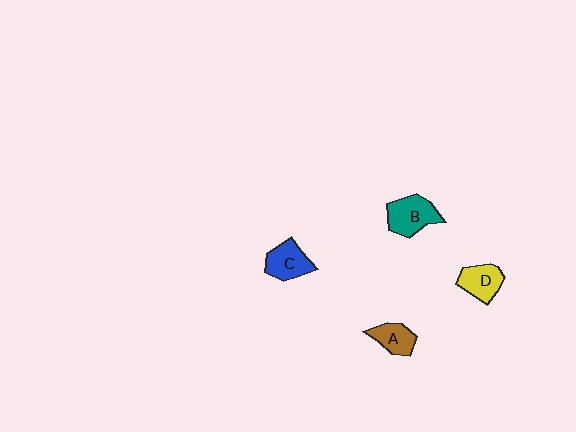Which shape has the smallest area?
Shape A (brown).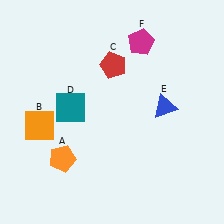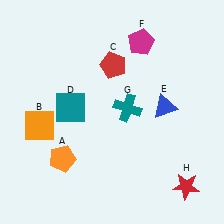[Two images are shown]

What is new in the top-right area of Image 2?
A teal cross (G) was added in the top-right area of Image 2.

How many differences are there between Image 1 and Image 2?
There are 2 differences between the two images.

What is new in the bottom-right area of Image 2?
A red star (H) was added in the bottom-right area of Image 2.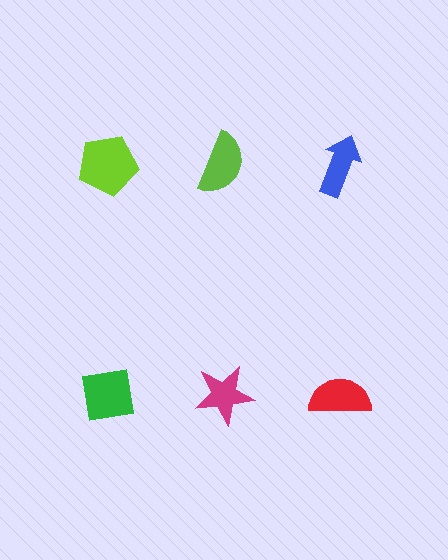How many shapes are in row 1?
3 shapes.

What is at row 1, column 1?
A lime pentagon.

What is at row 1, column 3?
A blue arrow.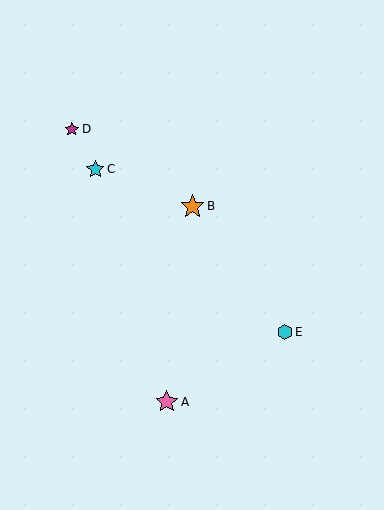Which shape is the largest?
The orange star (labeled B) is the largest.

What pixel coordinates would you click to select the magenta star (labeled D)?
Click at (72, 129) to select the magenta star D.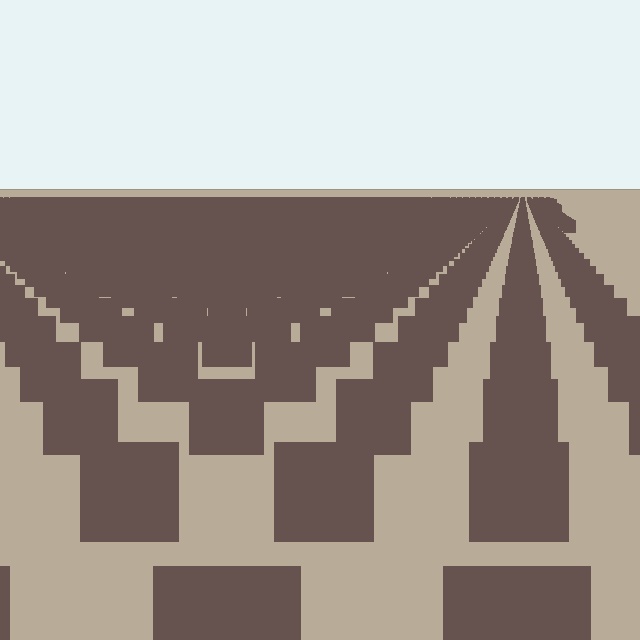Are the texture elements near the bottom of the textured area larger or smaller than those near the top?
Larger. Near the bottom, elements are closer to the viewer and appear at a bigger on-screen size.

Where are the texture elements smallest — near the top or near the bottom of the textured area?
Near the top.